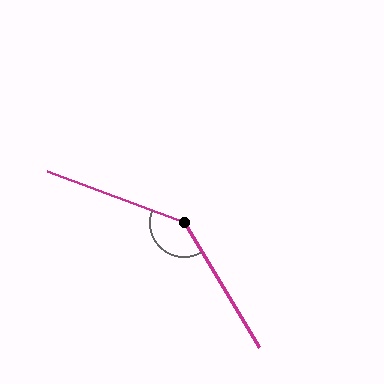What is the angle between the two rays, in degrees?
Approximately 141 degrees.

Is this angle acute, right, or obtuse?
It is obtuse.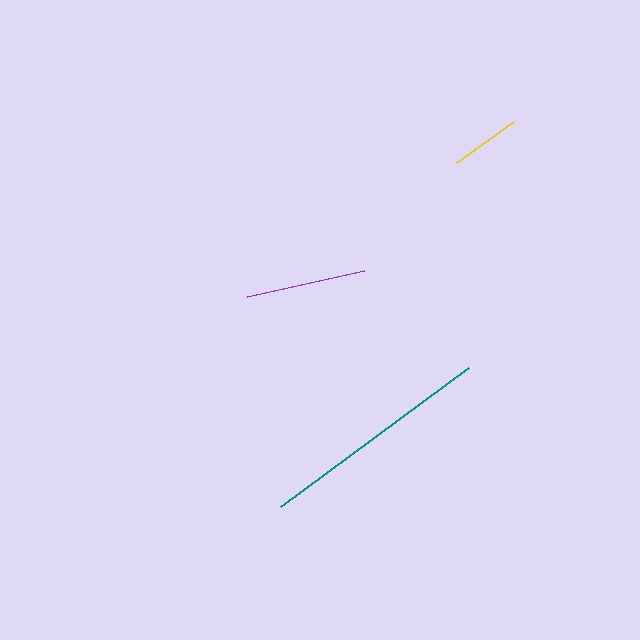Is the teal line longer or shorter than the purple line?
The teal line is longer than the purple line.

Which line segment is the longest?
The teal line is the longest at approximately 234 pixels.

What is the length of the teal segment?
The teal segment is approximately 234 pixels long.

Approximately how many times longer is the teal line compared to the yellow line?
The teal line is approximately 3.3 times the length of the yellow line.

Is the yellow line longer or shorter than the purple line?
The purple line is longer than the yellow line.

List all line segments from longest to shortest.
From longest to shortest: teal, purple, yellow.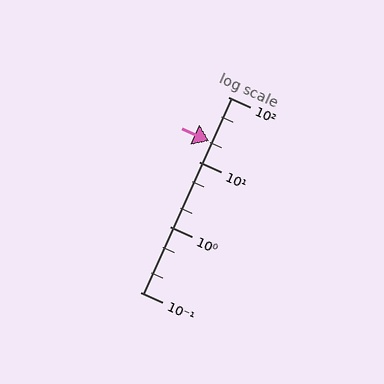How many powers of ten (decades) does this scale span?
The scale spans 3 decades, from 0.1 to 100.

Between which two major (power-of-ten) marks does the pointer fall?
The pointer is between 10 and 100.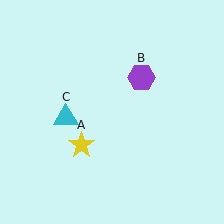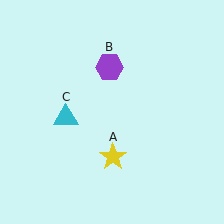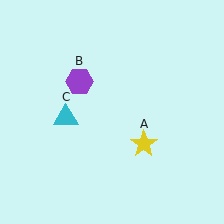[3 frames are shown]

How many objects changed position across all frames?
2 objects changed position: yellow star (object A), purple hexagon (object B).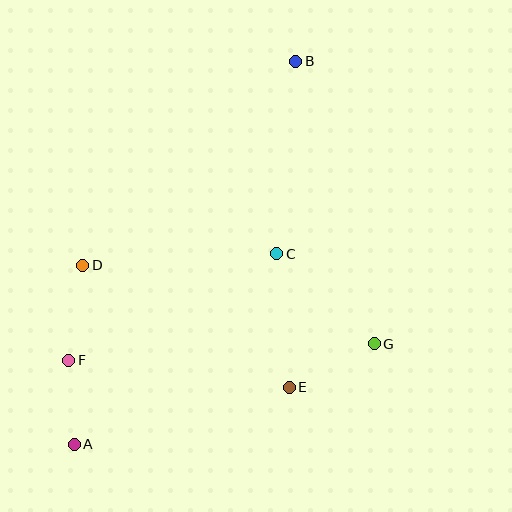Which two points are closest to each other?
Points A and F are closest to each other.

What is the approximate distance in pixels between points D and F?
The distance between D and F is approximately 96 pixels.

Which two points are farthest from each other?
Points A and B are farthest from each other.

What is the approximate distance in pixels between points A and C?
The distance between A and C is approximately 278 pixels.